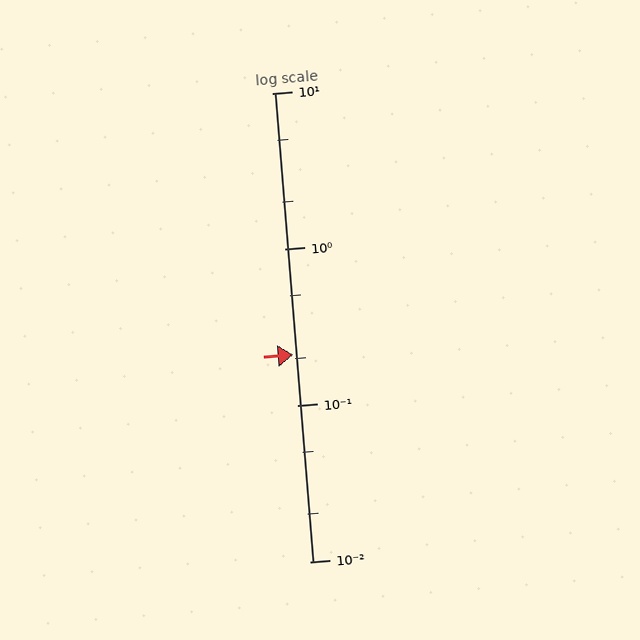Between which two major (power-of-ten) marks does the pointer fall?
The pointer is between 0.1 and 1.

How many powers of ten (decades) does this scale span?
The scale spans 3 decades, from 0.01 to 10.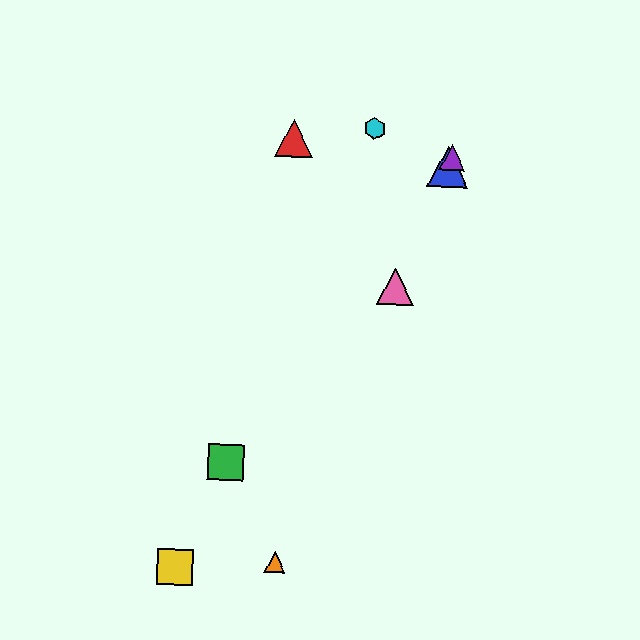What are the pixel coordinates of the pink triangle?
The pink triangle is at (396, 287).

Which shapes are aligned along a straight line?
The blue triangle, the purple triangle, the orange triangle, the pink triangle are aligned along a straight line.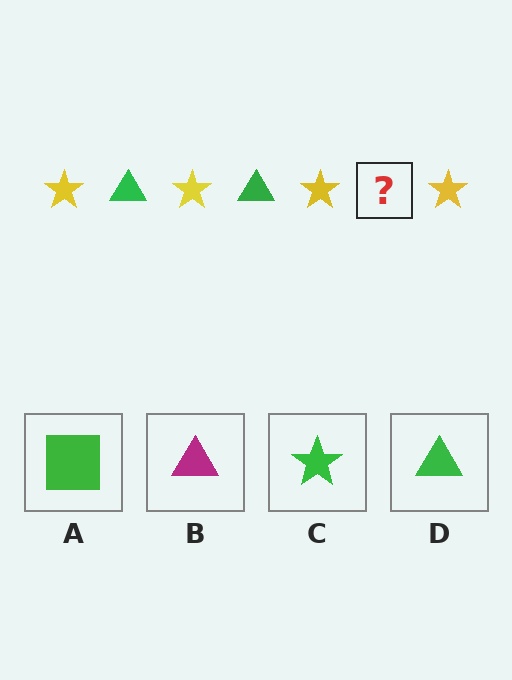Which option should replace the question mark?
Option D.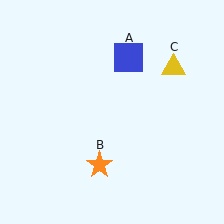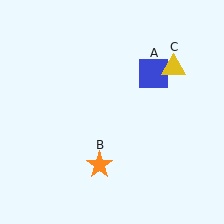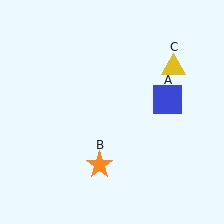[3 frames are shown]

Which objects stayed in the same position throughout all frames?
Orange star (object B) and yellow triangle (object C) remained stationary.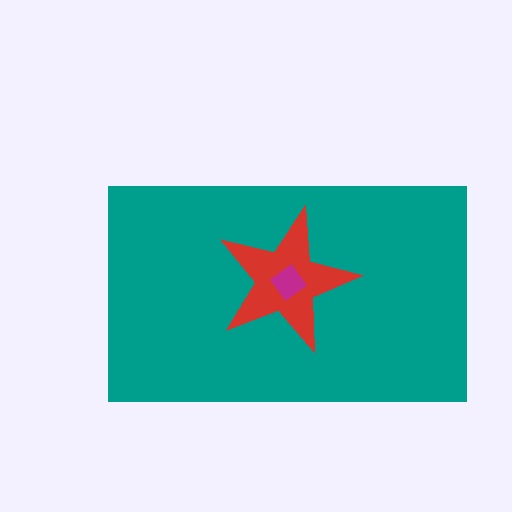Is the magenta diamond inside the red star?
Yes.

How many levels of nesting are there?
3.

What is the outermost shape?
The teal rectangle.